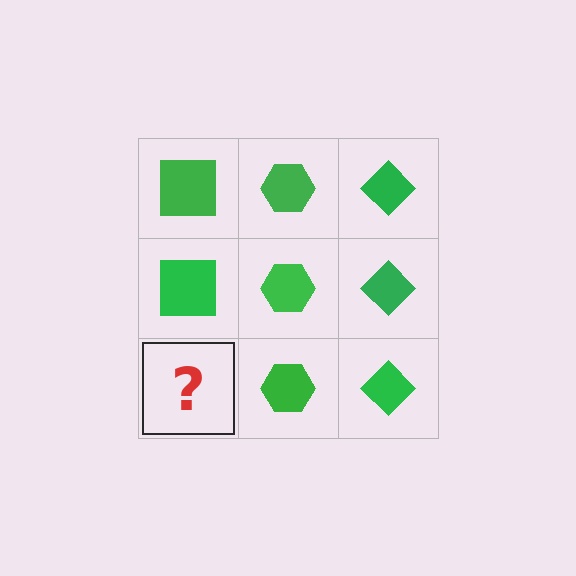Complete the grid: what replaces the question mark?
The question mark should be replaced with a green square.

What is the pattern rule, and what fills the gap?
The rule is that each column has a consistent shape. The gap should be filled with a green square.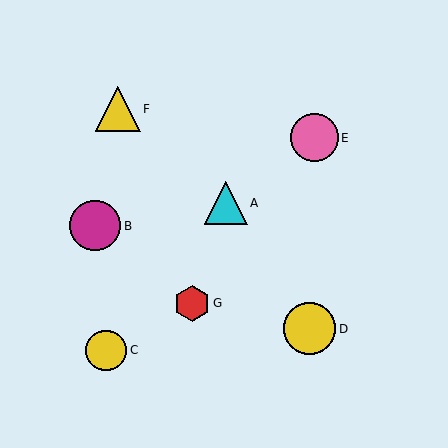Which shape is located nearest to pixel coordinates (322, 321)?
The yellow circle (labeled D) at (309, 329) is nearest to that location.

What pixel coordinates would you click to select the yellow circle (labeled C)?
Click at (106, 350) to select the yellow circle C.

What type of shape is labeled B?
Shape B is a magenta circle.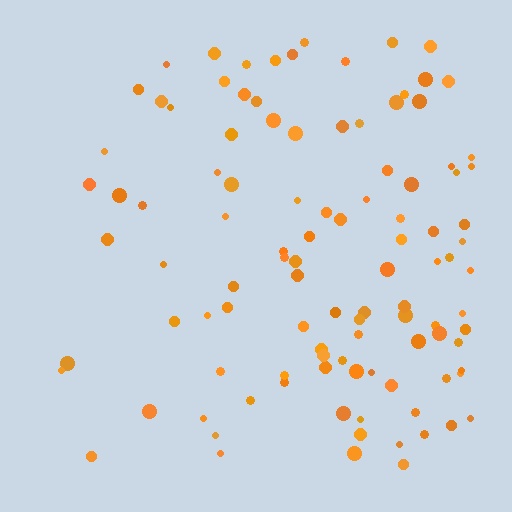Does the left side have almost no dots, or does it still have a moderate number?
Still a moderate number, just noticeably fewer than the right.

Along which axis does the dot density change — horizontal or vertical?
Horizontal.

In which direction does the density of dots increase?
From left to right, with the right side densest.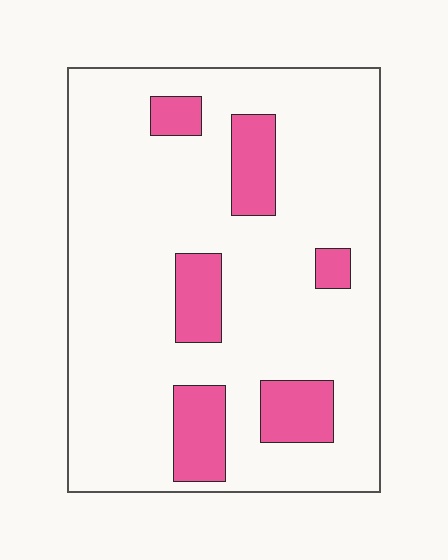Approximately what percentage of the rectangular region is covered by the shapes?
Approximately 15%.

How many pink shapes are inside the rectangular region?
6.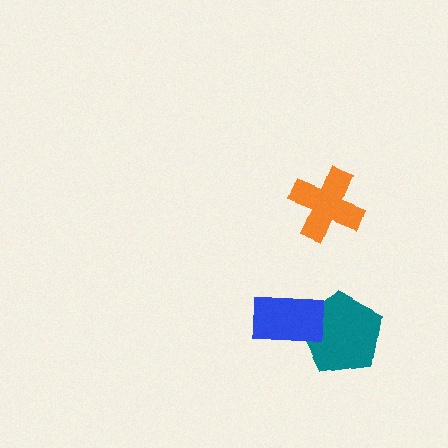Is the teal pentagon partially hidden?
Yes, it is partially covered by another shape.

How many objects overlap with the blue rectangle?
1 object overlaps with the blue rectangle.